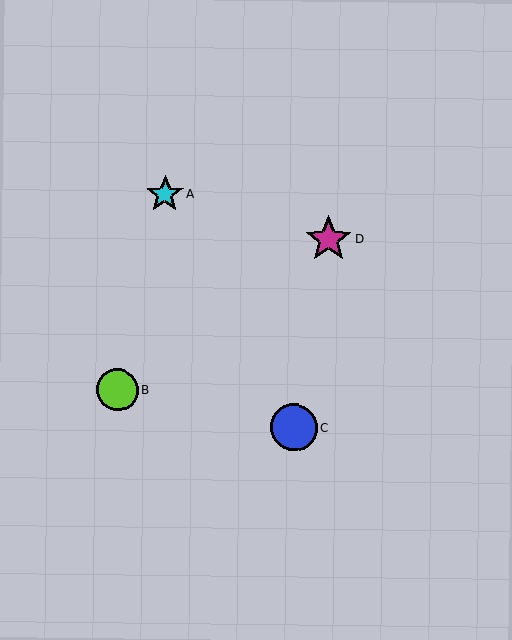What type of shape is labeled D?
Shape D is a magenta star.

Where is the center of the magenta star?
The center of the magenta star is at (328, 239).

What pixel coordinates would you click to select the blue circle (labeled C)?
Click at (294, 428) to select the blue circle C.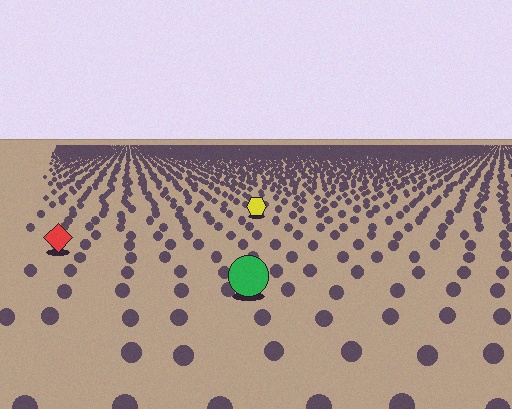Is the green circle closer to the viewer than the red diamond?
Yes. The green circle is closer — you can tell from the texture gradient: the ground texture is coarser near it.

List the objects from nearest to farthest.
From nearest to farthest: the green circle, the red diamond, the yellow hexagon.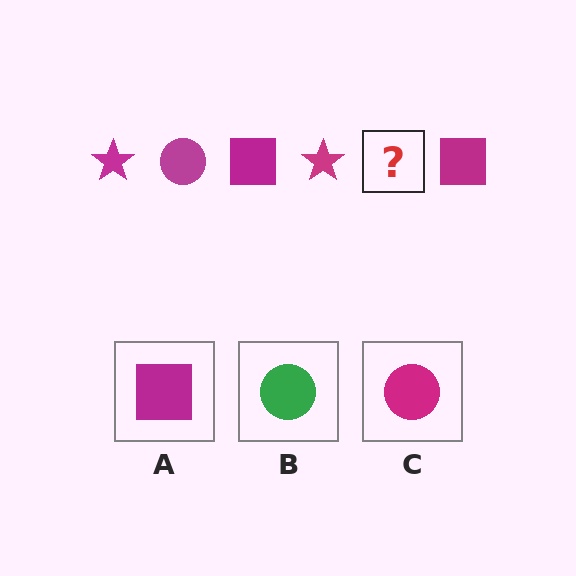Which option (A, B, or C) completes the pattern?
C.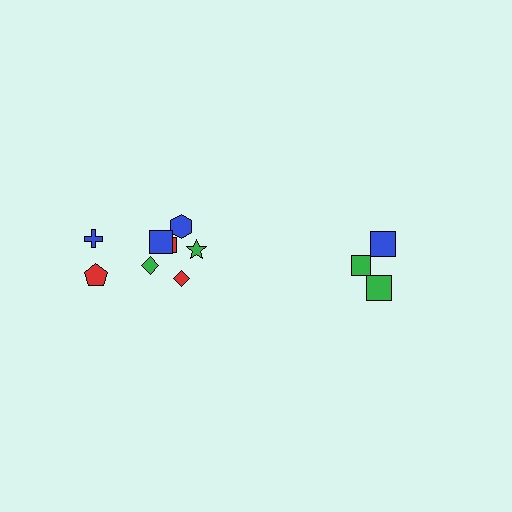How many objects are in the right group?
There are 3 objects.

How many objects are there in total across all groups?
There are 11 objects.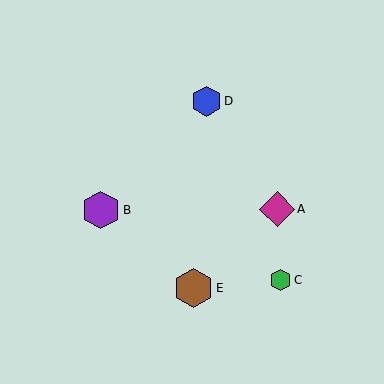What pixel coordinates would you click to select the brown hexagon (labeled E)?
Click at (194, 288) to select the brown hexagon E.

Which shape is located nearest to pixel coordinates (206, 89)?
The blue hexagon (labeled D) at (207, 101) is nearest to that location.